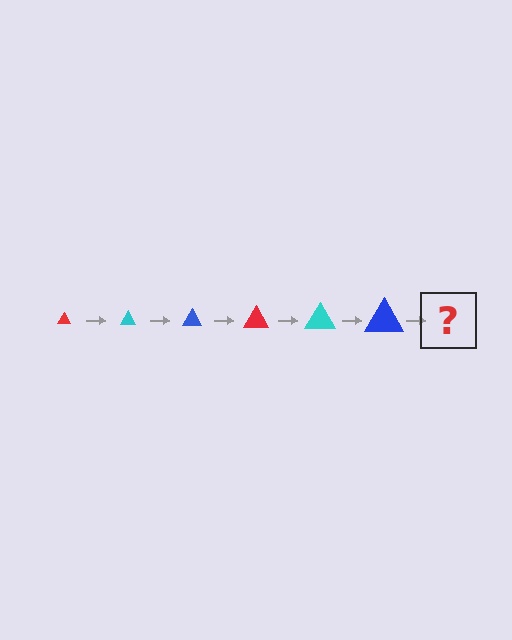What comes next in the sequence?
The next element should be a red triangle, larger than the previous one.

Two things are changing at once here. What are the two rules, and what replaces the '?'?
The two rules are that the triangle grows larger each step and the color cycles through red, cyan, and blue. The '?' should be a red triangle, larger than the previous one.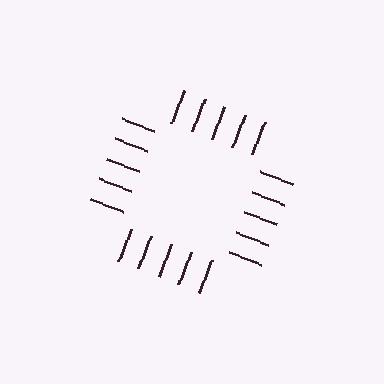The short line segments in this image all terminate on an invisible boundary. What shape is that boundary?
An illusory square — the line segments terminate on its edges but no continuous stroke is drawn.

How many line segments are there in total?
20 — 5 along each of the 4 edges.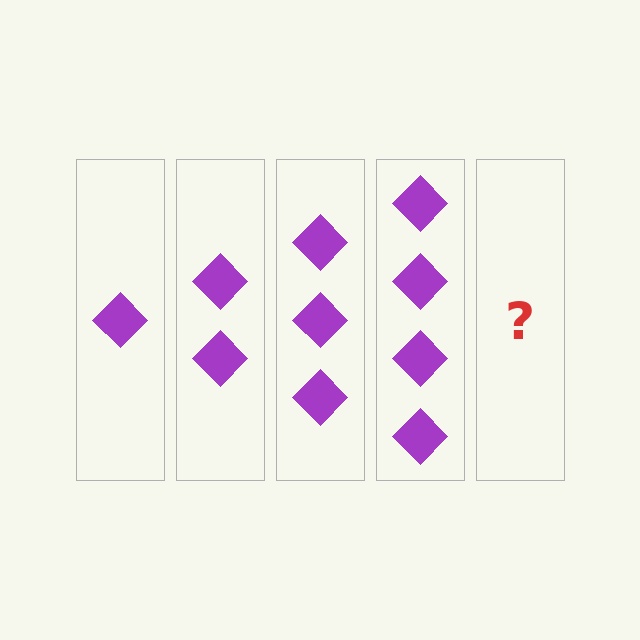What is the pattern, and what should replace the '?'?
The pattern is that each step adds one more diamond. The '?' should be 5 diamonds.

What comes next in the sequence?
The next element should be 5 diamonds.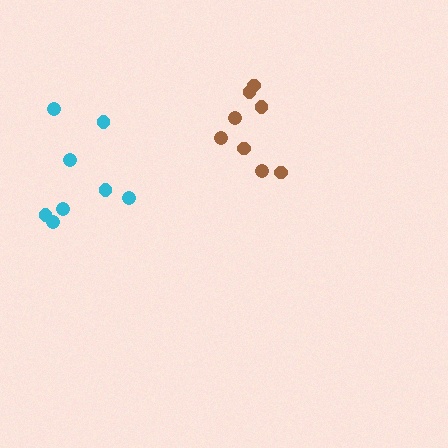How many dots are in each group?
Group 1: 8 dots, Group 2: 8 dots (16 total).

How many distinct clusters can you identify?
There are 2 distinct clusters.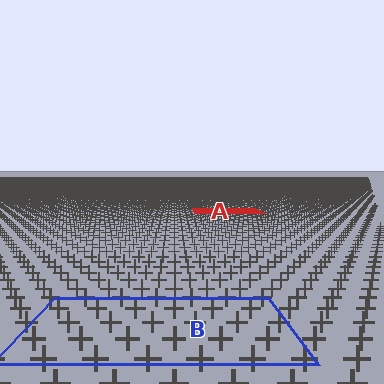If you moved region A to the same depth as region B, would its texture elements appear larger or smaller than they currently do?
They would appear larger. At a closer depth, the same texture elements are projected at a bigger on-screen size.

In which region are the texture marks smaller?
The texture marks are smaller in region A, because it is farther away.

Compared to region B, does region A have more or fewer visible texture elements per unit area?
Region A has more texture elements per unit area — they are packed more densely because it is farther away.